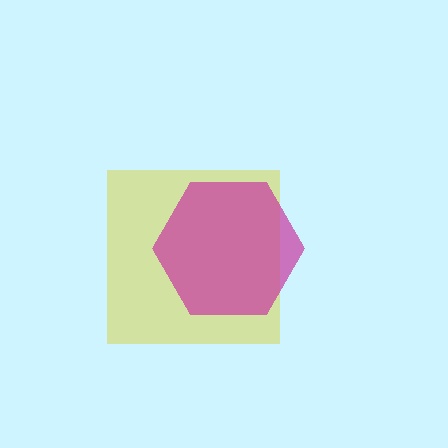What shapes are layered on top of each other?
The layered shapes are: a yellow square, a magenta hexagon.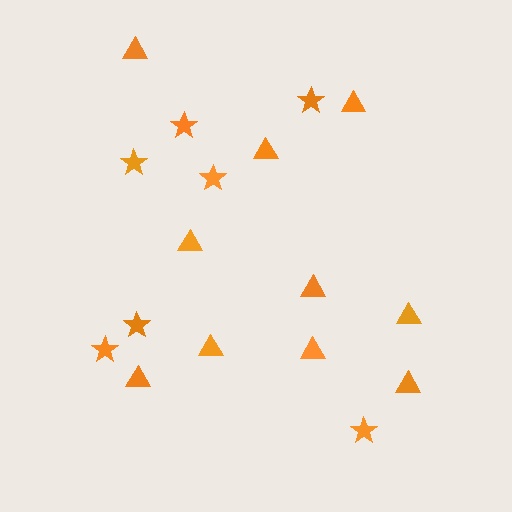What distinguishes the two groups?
There are 2 groups: one group of stars (7) and one group of triangles (10).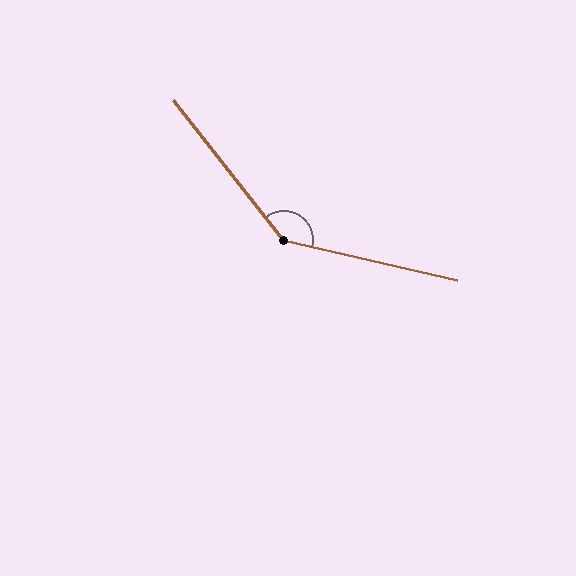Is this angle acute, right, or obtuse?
It is obtuse.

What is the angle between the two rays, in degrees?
Approximately 141 degrees.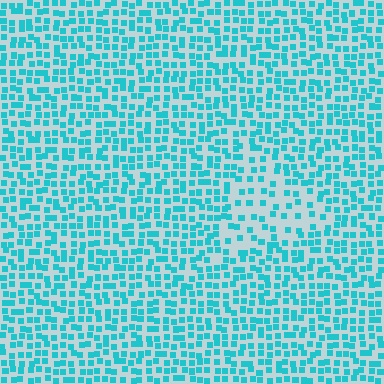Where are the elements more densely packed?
The elements are more densely packed outside the triangle boundary.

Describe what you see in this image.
The image contains small cyan elements arranged at two different densities. A triangle-shaped region is visible where the elements are less densely packed than the surrounding area.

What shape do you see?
I see a triangle.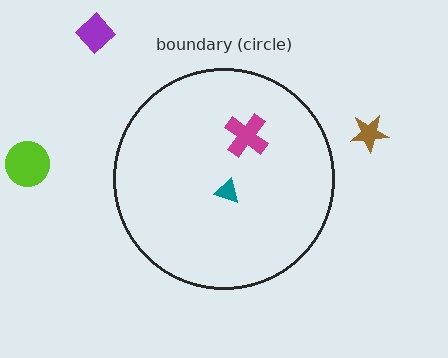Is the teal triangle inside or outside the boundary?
Inside.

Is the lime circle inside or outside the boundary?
Outside.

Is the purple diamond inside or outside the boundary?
Outside.